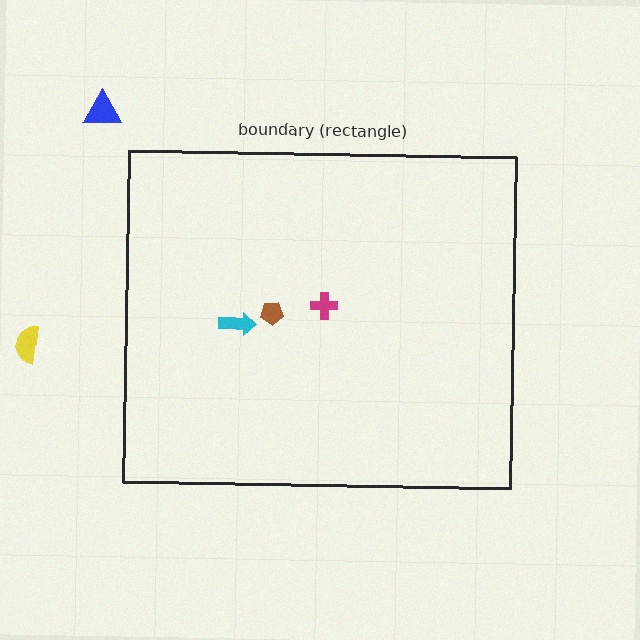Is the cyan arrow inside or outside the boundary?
Inside.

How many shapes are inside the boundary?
3 inside, 2 outside.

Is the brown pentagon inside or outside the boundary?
Inside.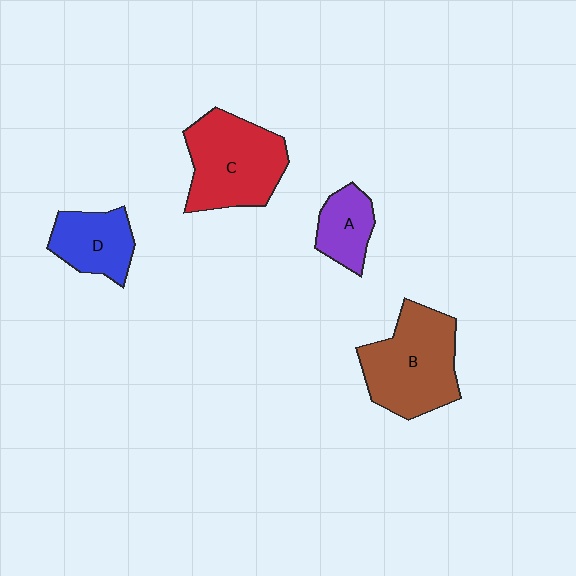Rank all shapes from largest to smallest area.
From largest to smallest: B (brown), C (red), D (blue), A (purple).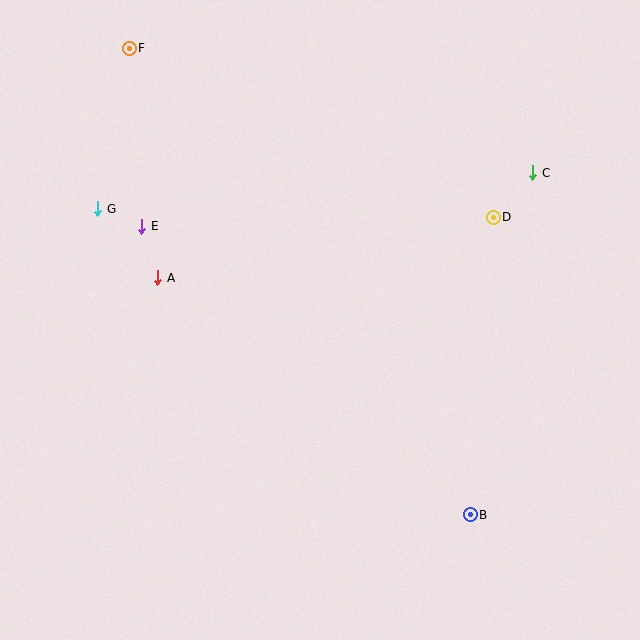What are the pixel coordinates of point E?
Point E is at (142, 226).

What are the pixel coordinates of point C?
Point C is at (533, 173).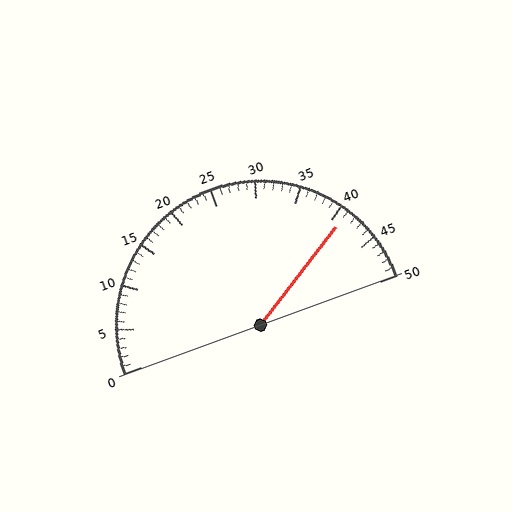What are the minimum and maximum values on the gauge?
The gauge ranges from 0 to 50.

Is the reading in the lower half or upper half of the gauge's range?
The reading is in the upper half of the range (0 to 50).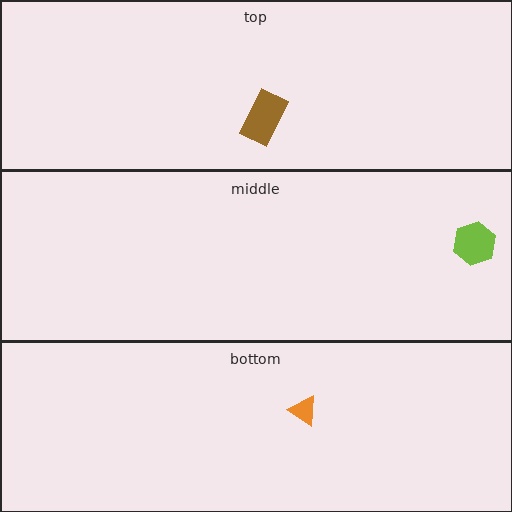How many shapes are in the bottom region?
1.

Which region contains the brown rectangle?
The top region.